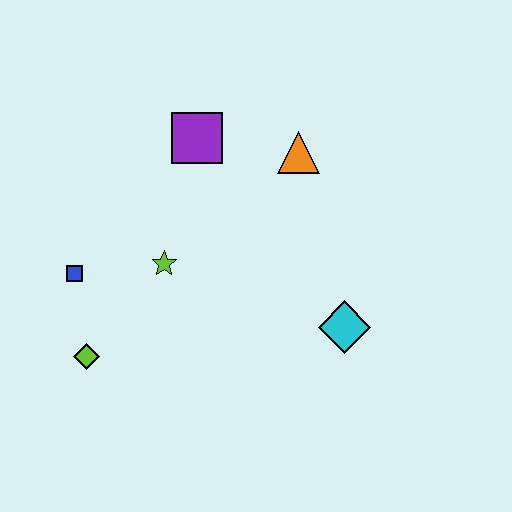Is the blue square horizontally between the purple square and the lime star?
No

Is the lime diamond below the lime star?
Yes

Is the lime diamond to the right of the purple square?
No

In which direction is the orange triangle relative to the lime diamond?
The orange triangle is to the right of the lime diamond.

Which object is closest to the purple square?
The orange triangle is closest to the purple square.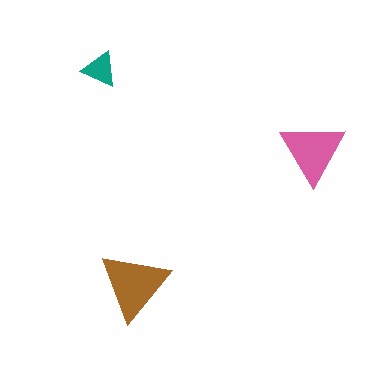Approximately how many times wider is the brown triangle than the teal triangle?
About 2 times wider.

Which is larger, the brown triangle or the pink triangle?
The brown one.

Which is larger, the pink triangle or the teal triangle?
The pink one.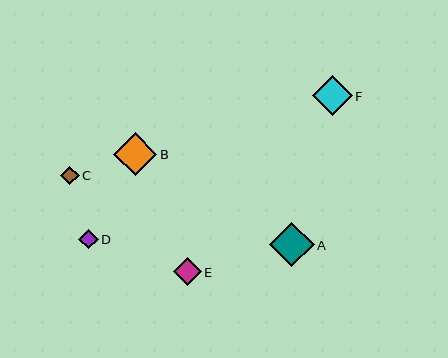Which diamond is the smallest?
Diamond C is the smallest with a size of approximately 19 pixels.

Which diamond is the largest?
Diamond A is the largest with a size of approximately 44 pixels.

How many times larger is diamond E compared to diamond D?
Diamond E is approximately 1.4 times the size of diamond D.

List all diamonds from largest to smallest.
From largest to smallest: A, B, F, E, D, C.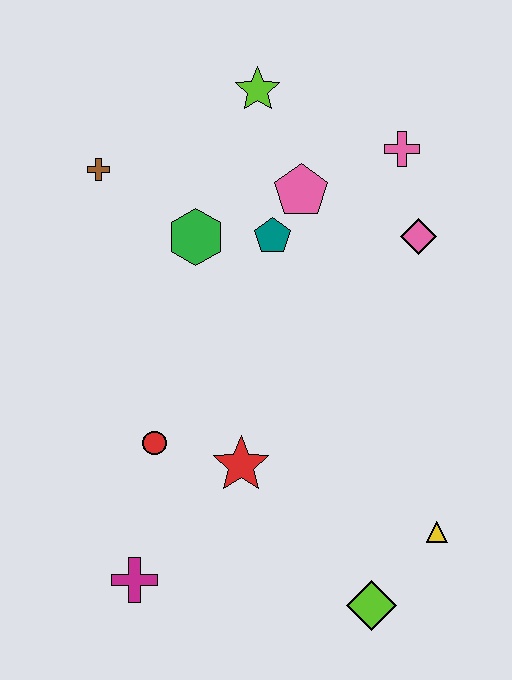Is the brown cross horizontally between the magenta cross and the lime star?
No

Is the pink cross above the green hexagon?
Yes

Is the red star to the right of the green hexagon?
Yes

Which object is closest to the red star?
The red circle is closest to the red star.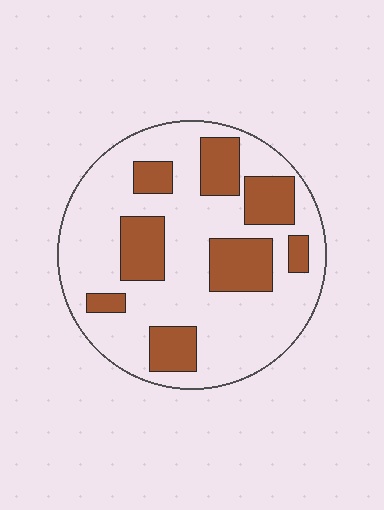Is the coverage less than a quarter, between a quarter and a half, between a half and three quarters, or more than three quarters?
Between a quarter and a half.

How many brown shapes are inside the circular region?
8.